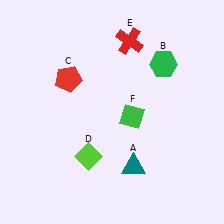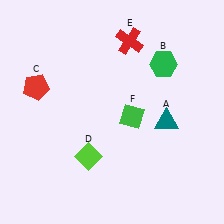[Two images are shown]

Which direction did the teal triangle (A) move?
The teal triangle (A) moved up.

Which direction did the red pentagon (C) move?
The red pentagon (C) moved left.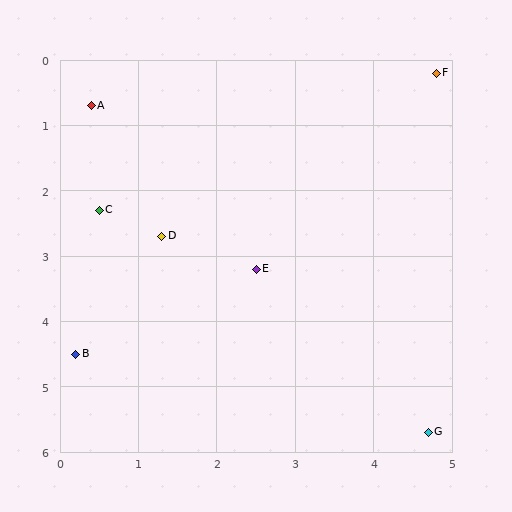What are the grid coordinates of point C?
Point C is at approximately (0.5, 2.3).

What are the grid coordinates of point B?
Point B is at approximately (0.2, 4.5).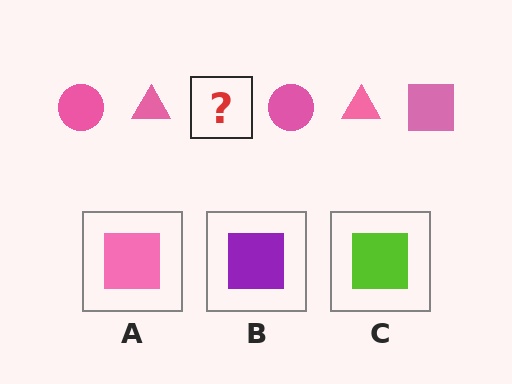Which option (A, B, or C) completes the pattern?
A.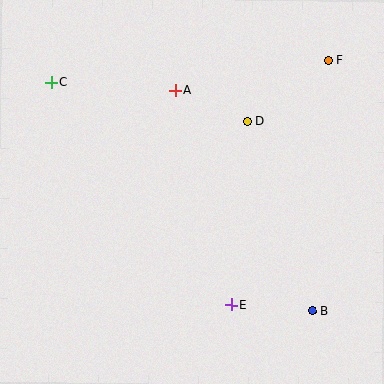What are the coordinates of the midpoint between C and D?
The midpoint between C and D is at (149, 102).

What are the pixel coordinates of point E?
Point E is at (231, 305).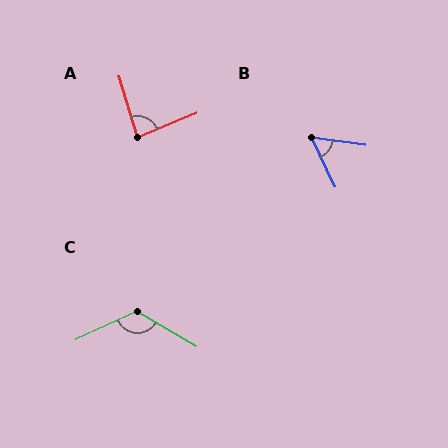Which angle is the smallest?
B, at approximately 57 degrees.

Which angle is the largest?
C, at approximately 125 degrees.